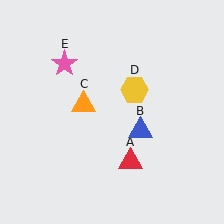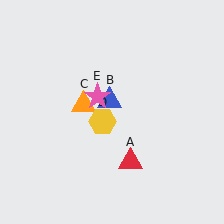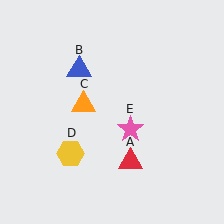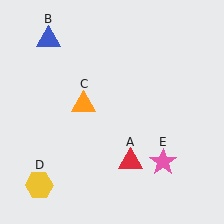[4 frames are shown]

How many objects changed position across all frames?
3 objects changed position: blue triangle (object B), yellow hexagon (object D), pink star (object E).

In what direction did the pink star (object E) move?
The pink star (object E) moved down and to the right.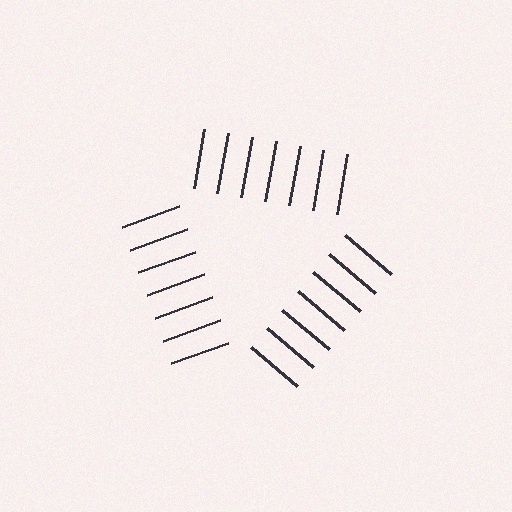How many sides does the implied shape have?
3 sides — the line-ends trace a triangle.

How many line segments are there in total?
21 — 7 along each of the 3 edges.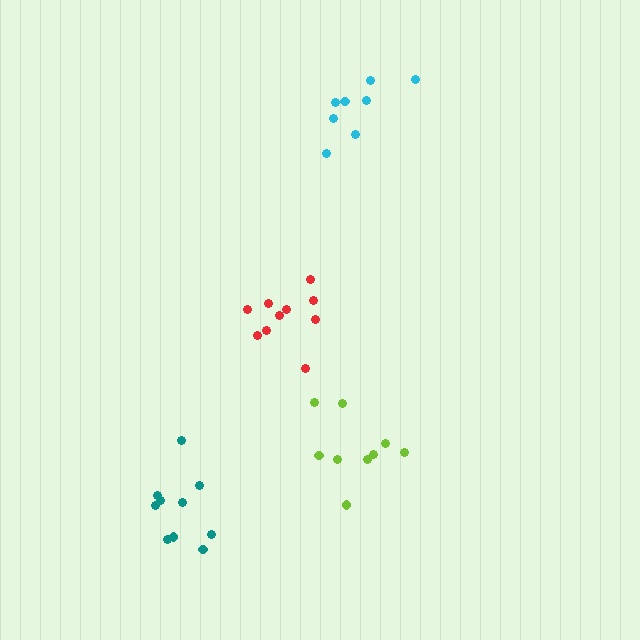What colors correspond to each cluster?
The clusters are colored: lime, cyan, red, teal.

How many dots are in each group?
Group 1: 9 dots, Group 2: 8 dots, Group 3: 10 dots, Group 4: 10 dots (37 total).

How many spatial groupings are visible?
There are 4 spatial groupings.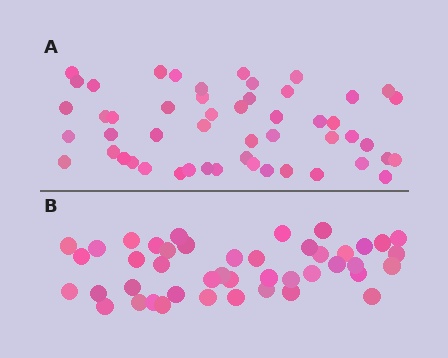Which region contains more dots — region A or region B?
Region A (the top region) has more dots.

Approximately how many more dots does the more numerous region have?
Region A has roughly 8 or so more dots than region B.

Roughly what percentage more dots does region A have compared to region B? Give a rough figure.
About 15% more.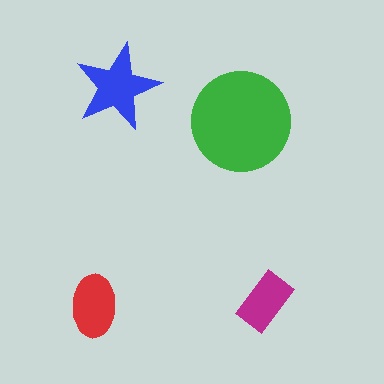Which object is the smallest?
The magenta rectangle.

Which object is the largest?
The green circle.